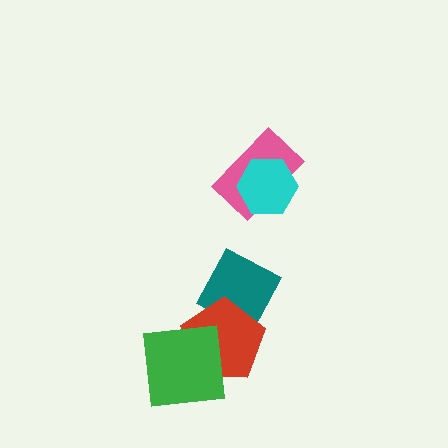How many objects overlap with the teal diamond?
1 object overlaps with the teal diamond.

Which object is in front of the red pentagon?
The green square is in front of the red pentagon.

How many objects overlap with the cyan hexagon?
1 object overlaps with the cyan hexagon.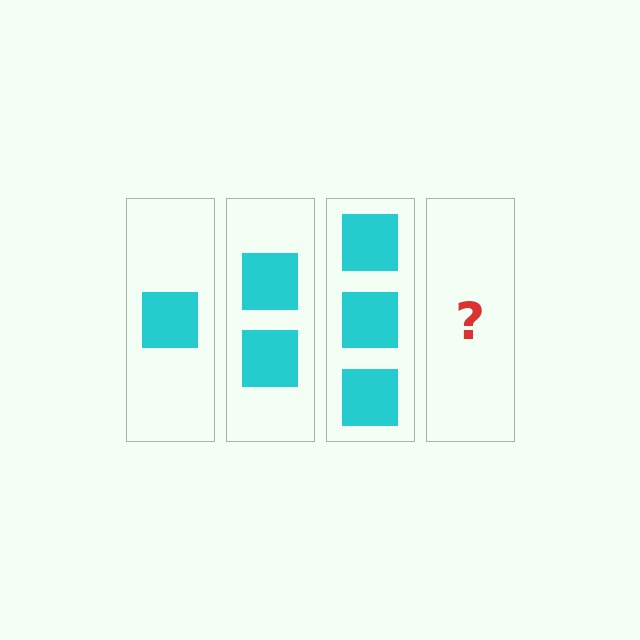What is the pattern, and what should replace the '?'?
The pattern is that each step adds one more square. The '?' should be 4 squares.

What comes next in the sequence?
The next element should be 4 squares.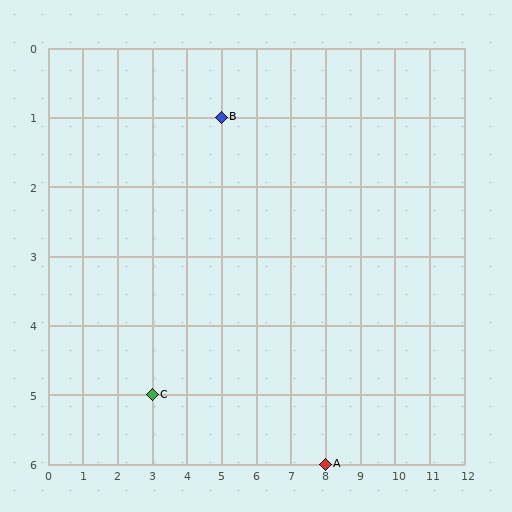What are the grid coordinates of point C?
Point C is at grid coordinates (3, 5).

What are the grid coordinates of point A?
Point A is at grid coordinates (8, 6).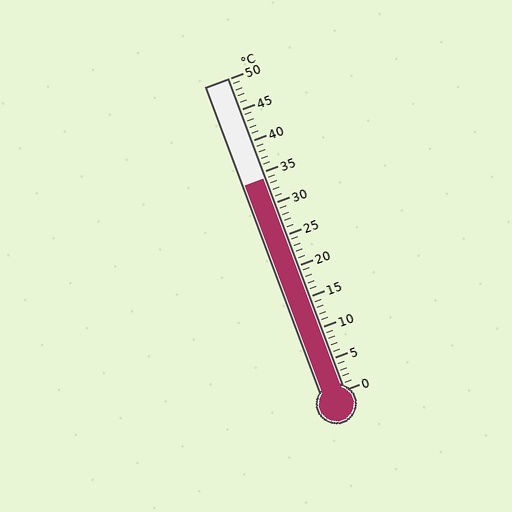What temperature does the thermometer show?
The thermometer shows approximately 34°C.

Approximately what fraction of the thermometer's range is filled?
The thermometer is filled to approximately 70% of its range.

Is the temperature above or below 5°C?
The temperature is above 5°C.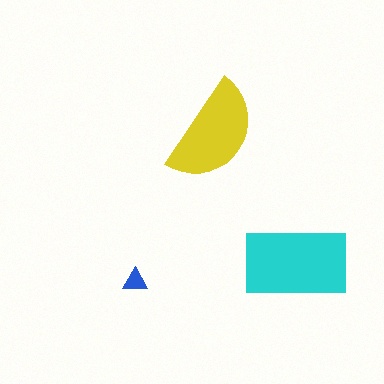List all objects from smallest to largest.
The blue triangle, the yellow semicircle, the cyan rectangle.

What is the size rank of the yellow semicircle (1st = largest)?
2nd.